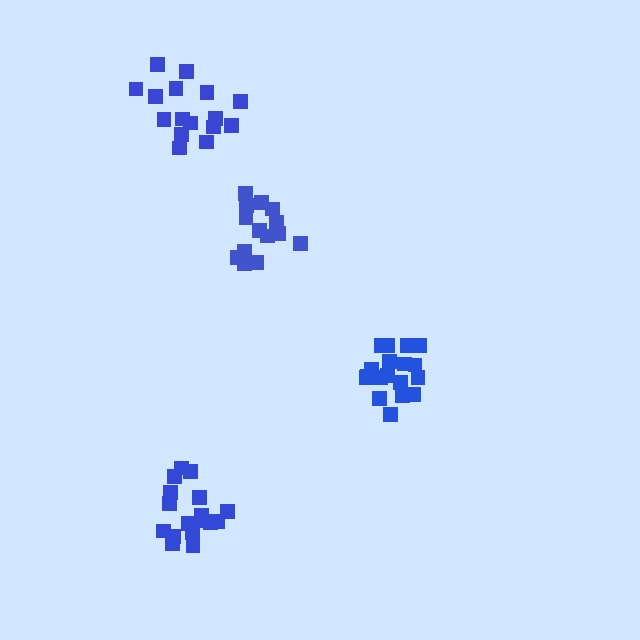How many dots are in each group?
Group 1: 14 dots, Group 2: 18 dots, Group 3: 16 dots, Group 4: 18 dots (66 total).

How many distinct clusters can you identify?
There are 4 distinct clusters.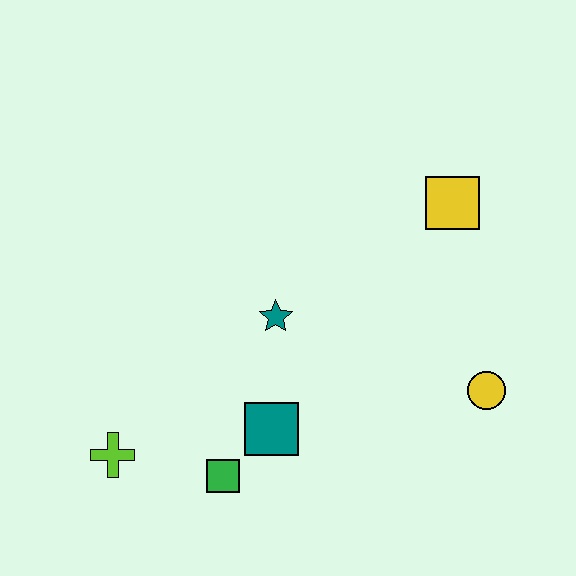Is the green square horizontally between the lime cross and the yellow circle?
Yes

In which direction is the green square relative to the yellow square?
The green square is below the yellow square.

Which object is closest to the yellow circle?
The yellow square is closest to the yellow circle.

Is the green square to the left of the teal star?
Yes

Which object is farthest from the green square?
The yellow square is farthest from the green square.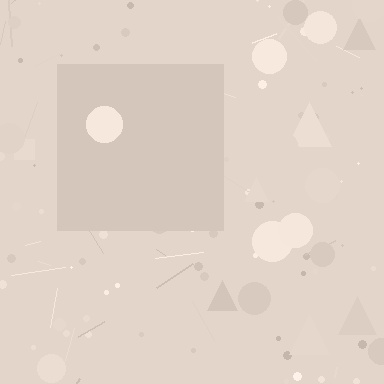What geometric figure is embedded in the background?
A square is embedded in the background.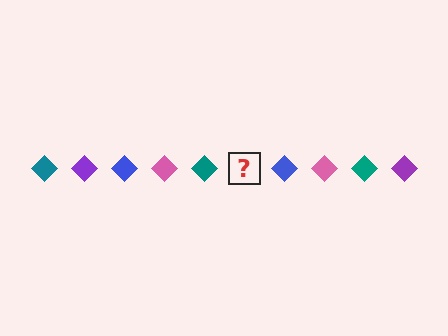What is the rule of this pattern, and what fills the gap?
The rule is that the pattern cycles through teal, purple, blue, pink diamonds. The gap should be filled with a purple diamond.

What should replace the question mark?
The question mark should be replaced with a purple diamond.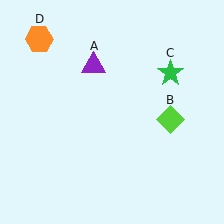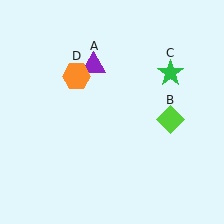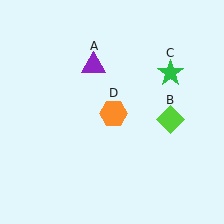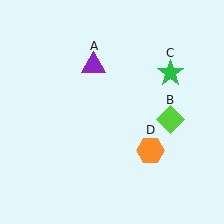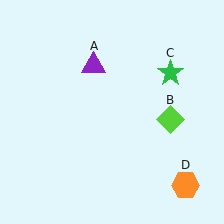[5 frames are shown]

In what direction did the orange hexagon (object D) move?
The orange hexagon (object D) moved down and to the right.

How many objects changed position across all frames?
1 object changed position: orange hexagon (object D).